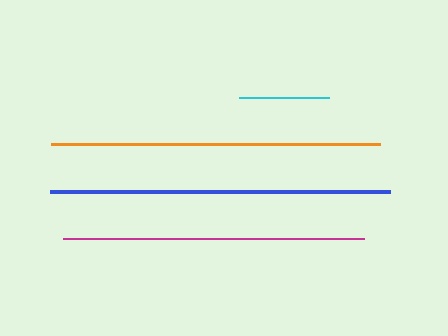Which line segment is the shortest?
The cyan line is the shortest at approximately 91 pixels.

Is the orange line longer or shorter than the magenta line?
The orange line is longer than the magenta line.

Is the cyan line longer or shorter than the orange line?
The orange line is longer than the cyan line.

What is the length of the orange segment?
The orange segment is approximately 329 pixels long.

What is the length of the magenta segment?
The magenta segment is approximately 301 pixels long.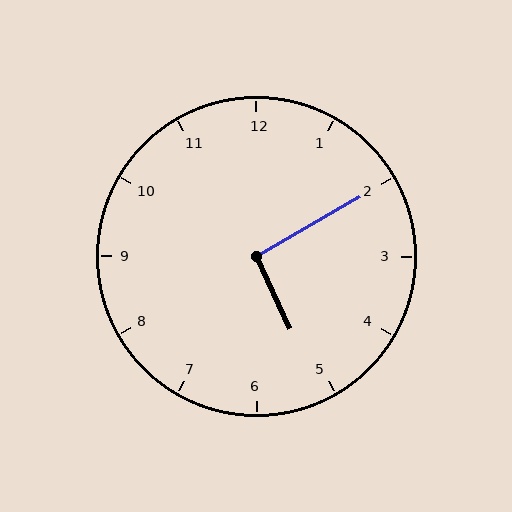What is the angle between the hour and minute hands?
Approximately 95 degrees.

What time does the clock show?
5:10.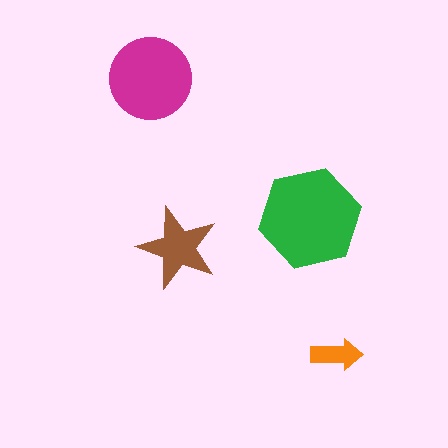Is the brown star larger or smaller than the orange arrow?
Larger.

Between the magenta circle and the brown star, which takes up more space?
The magenta circle.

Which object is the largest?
The green hexagon.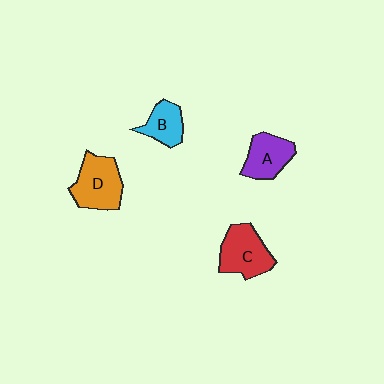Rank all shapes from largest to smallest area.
From largest to smallest: D (orange), C (red), A (purple), B (cyan).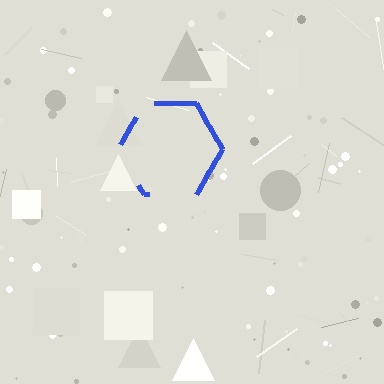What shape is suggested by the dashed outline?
The dashed outline suggests a hexagon.